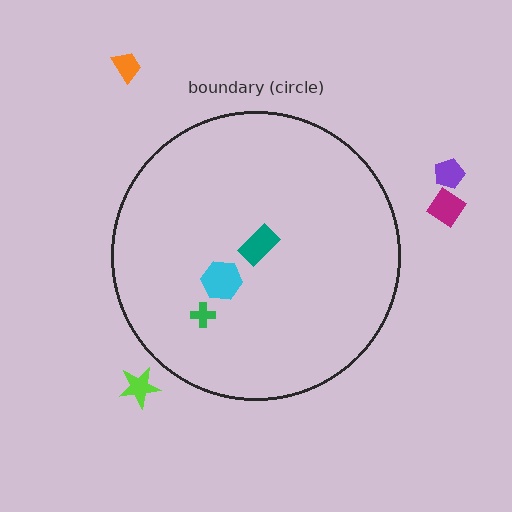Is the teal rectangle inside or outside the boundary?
Inside.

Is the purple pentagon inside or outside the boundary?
Outside.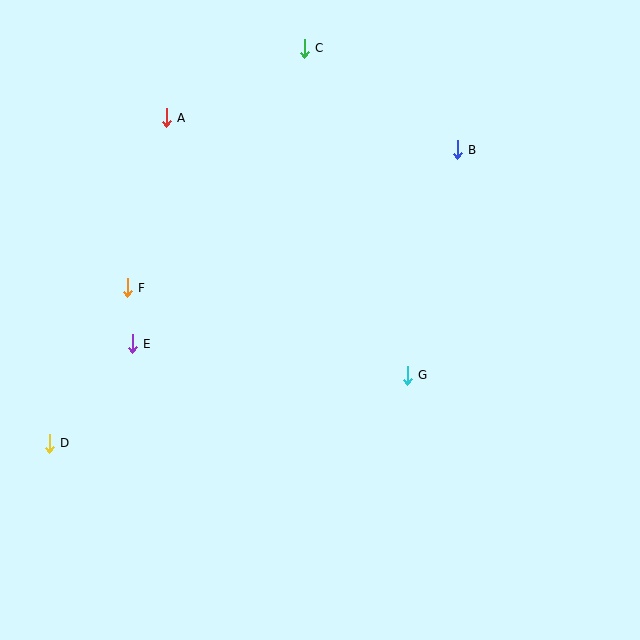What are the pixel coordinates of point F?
Point F is at (127, 288).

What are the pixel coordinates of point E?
Point E is at (132, 344).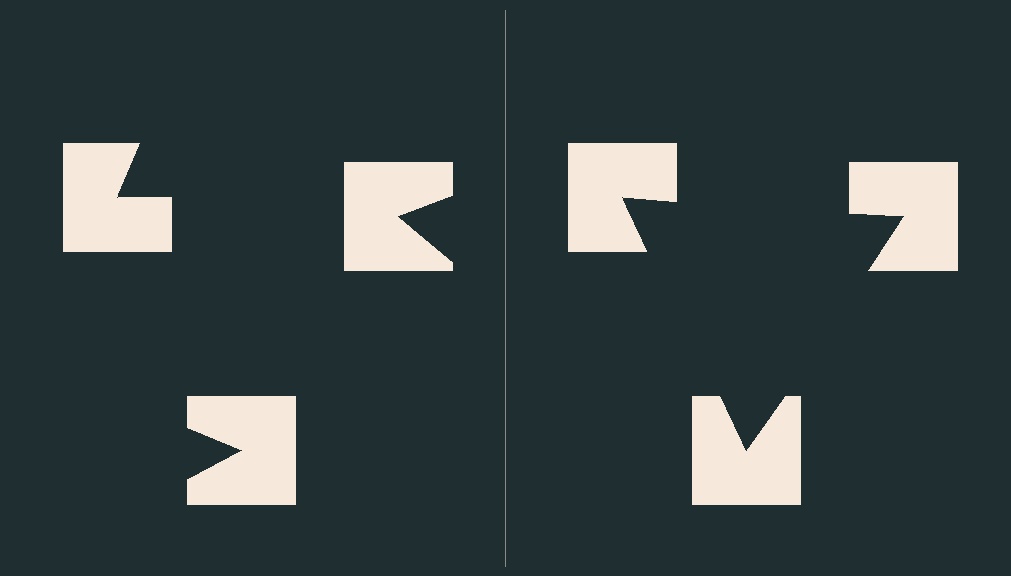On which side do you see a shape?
An illusory triangle appears on the right side. On the left side the wedge cuts are rotated, so no coherent shape forms.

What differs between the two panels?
The notched squares are positioned identically on both sides; only the wedge orientations differ. On the right they align to a triangle; on the left they are misaligned.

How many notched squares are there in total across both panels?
6 — 3 on each side.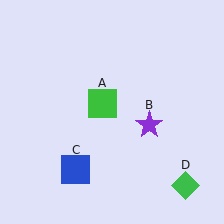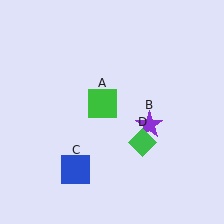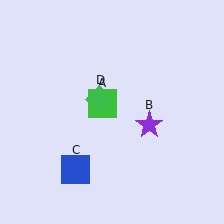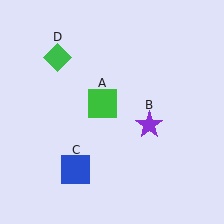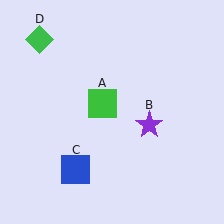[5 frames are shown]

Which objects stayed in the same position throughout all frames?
Green square (object A) and purple star (object B) and blue square (object C) remained stationary.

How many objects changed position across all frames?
1 object changed position: green diamond (object D).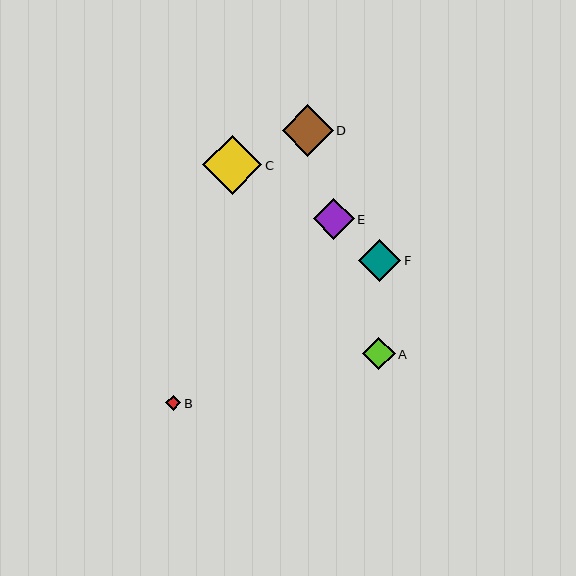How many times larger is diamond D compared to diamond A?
Diamond D is approximately 1.6 times the size of diamond A.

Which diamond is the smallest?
Diamond B is the smallest with a size of approximately 16 pixels.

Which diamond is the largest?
Diamond C is the largest with a size of approximately 59 pixels.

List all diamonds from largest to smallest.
From largest to smallest: C, D, F, E, A, B.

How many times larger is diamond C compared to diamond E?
Diamond C is approximately 1.4 times the size of diamond E.